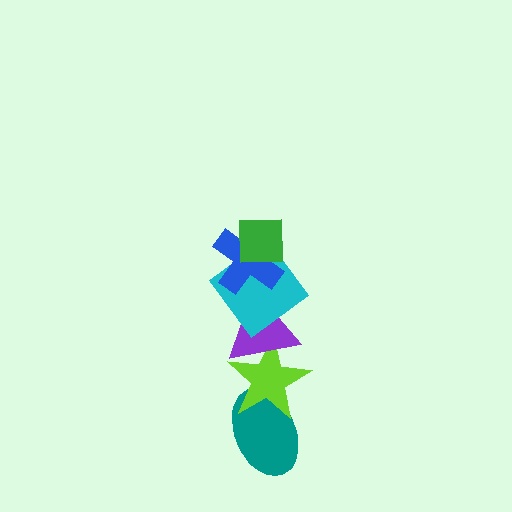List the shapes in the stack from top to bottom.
From top to bottom: the green square, the blue cross, the cyan diamond, the purple triangle, the lime star, the teal ellipse.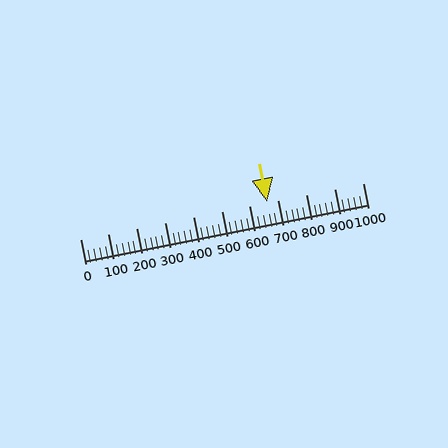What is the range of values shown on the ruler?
The ruler shows values from 0 to 1000.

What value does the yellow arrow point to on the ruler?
The yellow arrow points to approximately 660.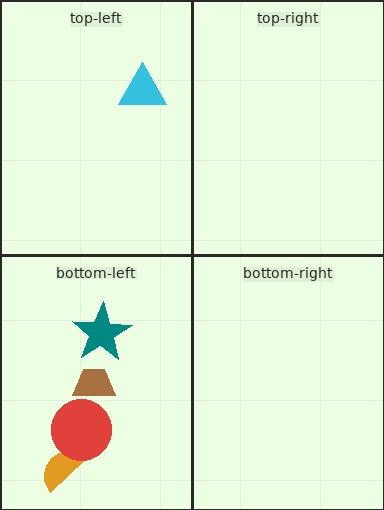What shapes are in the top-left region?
The cyan triangle.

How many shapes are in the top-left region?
1.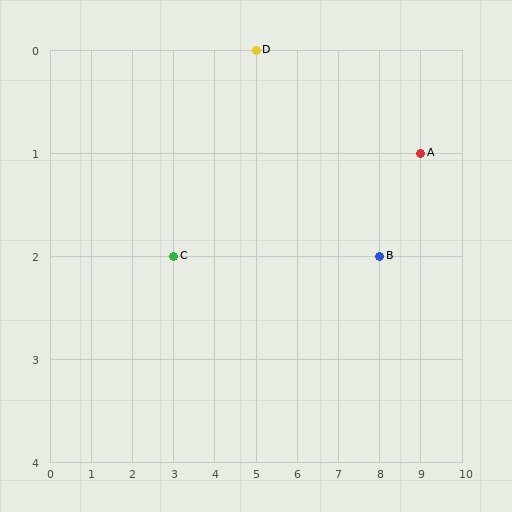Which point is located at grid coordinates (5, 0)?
Point D is at (5, 0).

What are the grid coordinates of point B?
Point B is at grid coordinates (8, 2).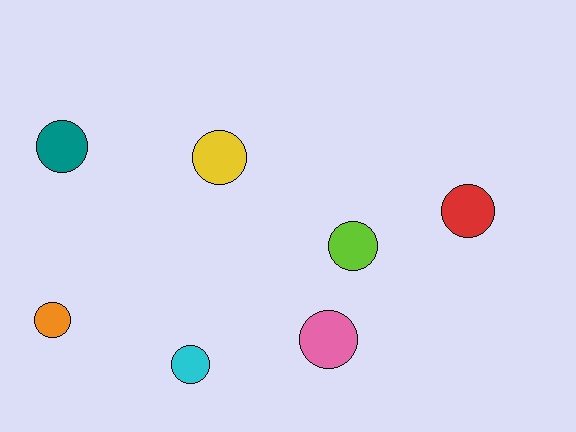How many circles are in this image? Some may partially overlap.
There are 7 circles.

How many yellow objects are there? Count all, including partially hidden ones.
There is 1 yellow object.